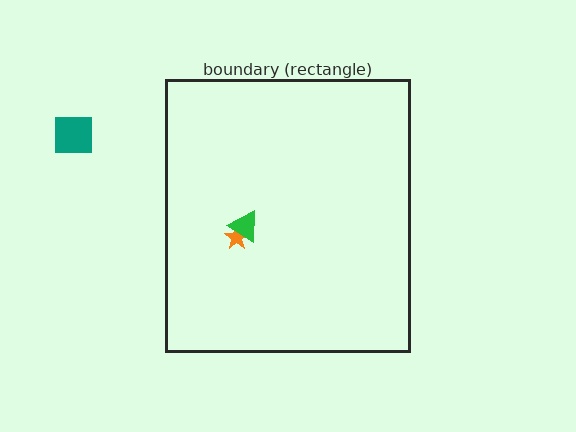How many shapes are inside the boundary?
2 inside, 1 outside.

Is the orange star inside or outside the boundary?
Inside.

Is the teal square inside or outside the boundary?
Outside.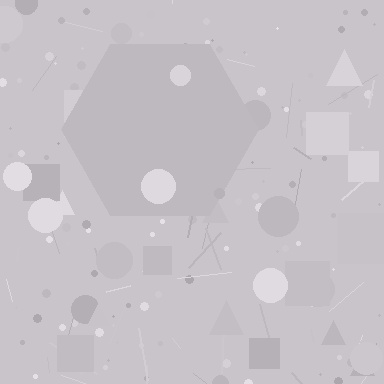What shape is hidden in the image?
A hexagon is hidden in the image.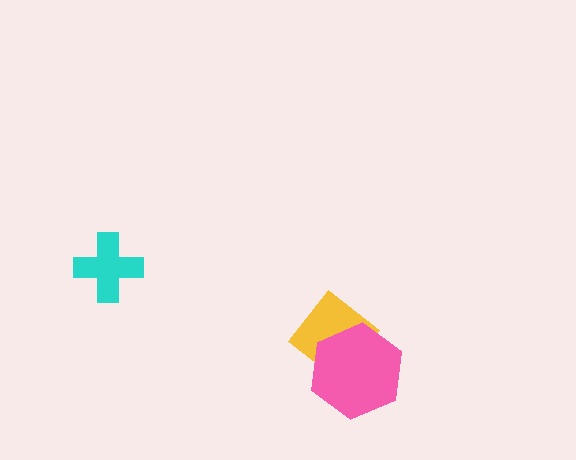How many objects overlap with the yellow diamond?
1 object overlaps with the yellow diamond.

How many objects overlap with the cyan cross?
0 objects overlap with the cyan cross.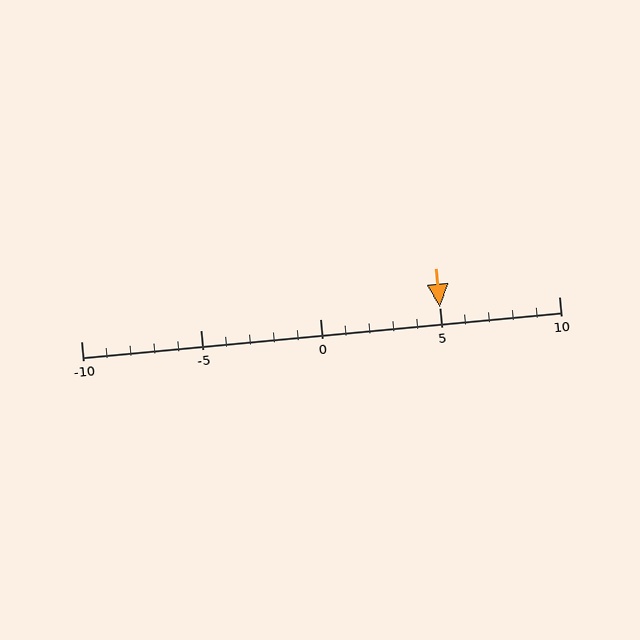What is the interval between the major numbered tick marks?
The major tick marks are spaced 5 units apart.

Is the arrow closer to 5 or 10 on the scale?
The arrow is closer to 5.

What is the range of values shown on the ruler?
The ruler shows values from -10 to 10.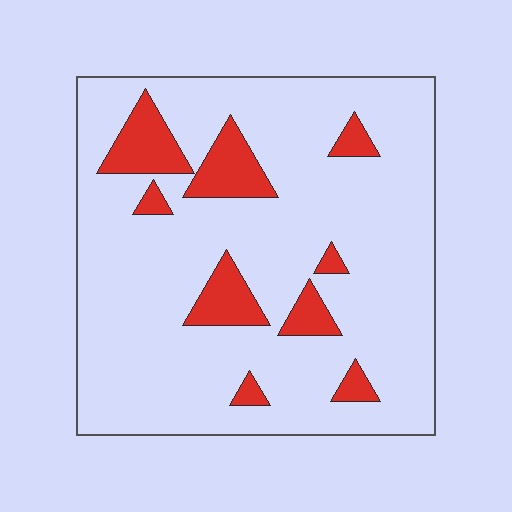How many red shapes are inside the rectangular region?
9.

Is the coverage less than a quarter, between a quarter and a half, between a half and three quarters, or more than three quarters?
Less than a quarter.